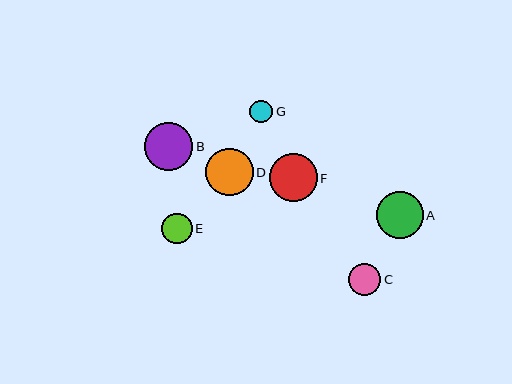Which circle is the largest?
Circle B is the largest with a size of approximately 48 pixels.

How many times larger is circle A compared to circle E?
Circle A is approximately 1.5 times the size of circle E.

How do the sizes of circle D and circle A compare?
Circle D and circle A are approximately the same size.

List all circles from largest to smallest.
From largest to smallest: B, F, D, A, C, E, G.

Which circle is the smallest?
Circle G is the smallest with a size of approximately 23 pixels.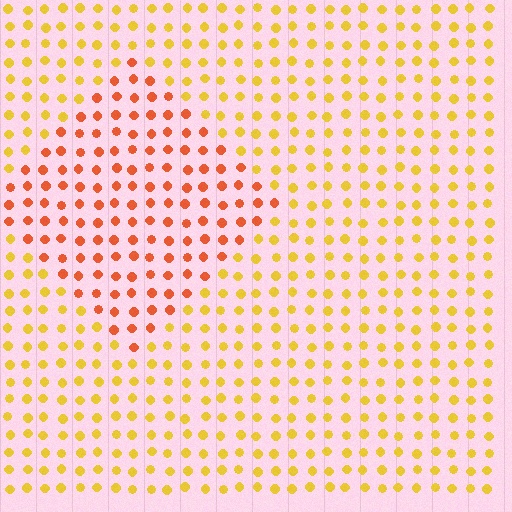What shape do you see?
I see a diamond.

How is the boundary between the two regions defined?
The boundary is defined purely by a slight shift in hue (about 36 degrees). Spacing, size, and orientation are identical on both sides.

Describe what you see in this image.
The image is filled with small yellow elements in a uniform arrangement. A diamond-shaped region is visible where the elements are tinted to a slightly different hue, forming a subtle color boundary.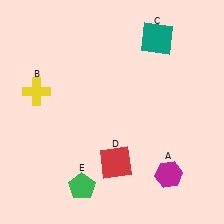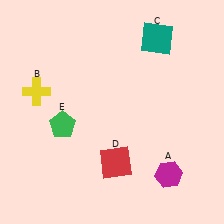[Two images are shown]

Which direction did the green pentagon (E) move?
The green pentagon (E) moved up.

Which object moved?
The green pentagon (E) moved up.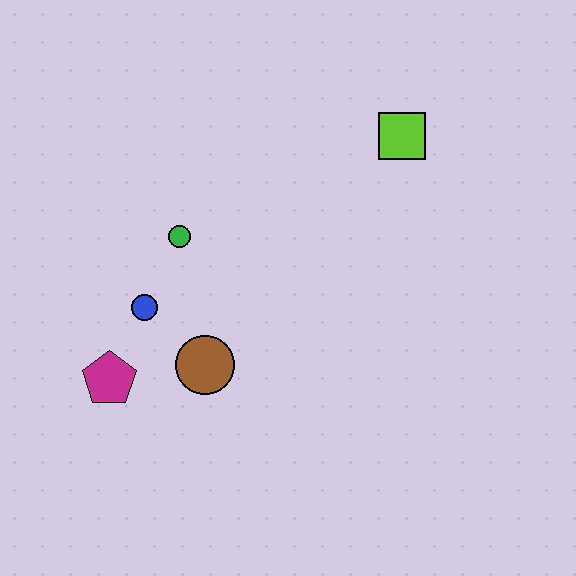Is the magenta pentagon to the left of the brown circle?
Yes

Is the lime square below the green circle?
No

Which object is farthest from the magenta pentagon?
The lime square is farthest from the magenta pentagon.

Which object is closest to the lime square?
The green circle is closest to the lime square.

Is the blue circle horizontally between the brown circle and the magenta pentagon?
Yes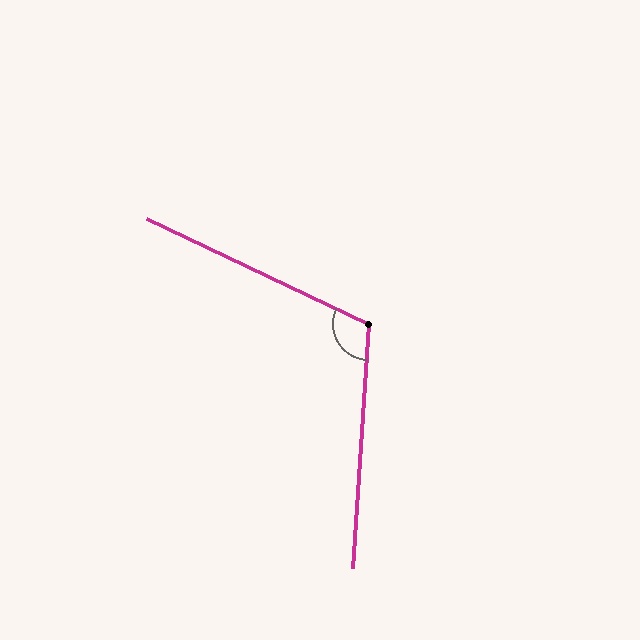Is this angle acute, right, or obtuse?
It is obtuse.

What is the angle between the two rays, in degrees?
Approximately 111 degrees.